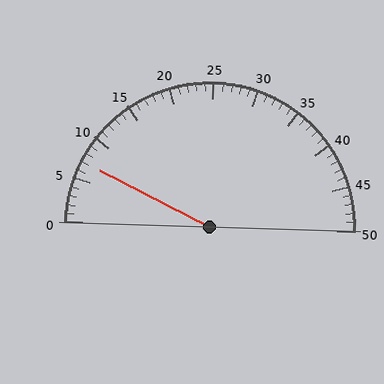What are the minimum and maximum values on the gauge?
The gauge ranges from 0 to 50.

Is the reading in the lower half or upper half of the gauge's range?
The reading is in the lower half of the range (0 to 50).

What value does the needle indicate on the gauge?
The needle indicates approximately 7.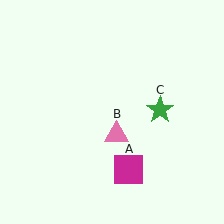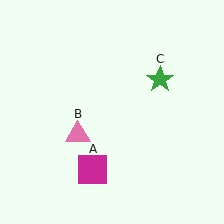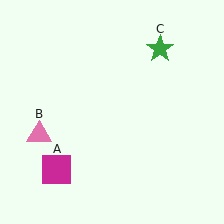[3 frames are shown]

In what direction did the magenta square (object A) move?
The magenta square (object A) moved left.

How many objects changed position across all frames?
3 objects changed position: magenta square (object A), pink triangle (object B), green star (object C).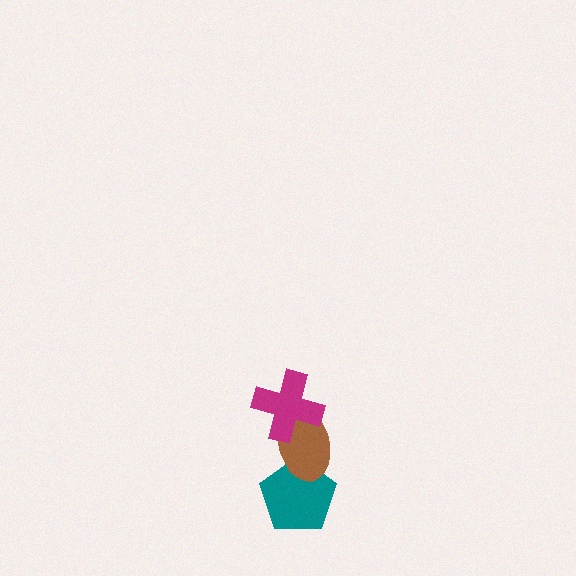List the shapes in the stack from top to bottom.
From top to bottom: the magenta cross, the brown ellipse, the teal pentagon.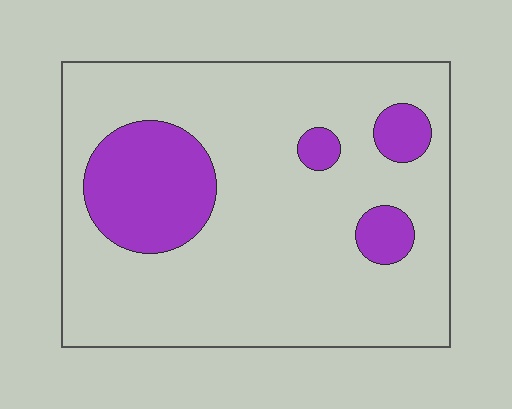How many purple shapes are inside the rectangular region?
4.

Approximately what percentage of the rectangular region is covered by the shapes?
Approximately 20%.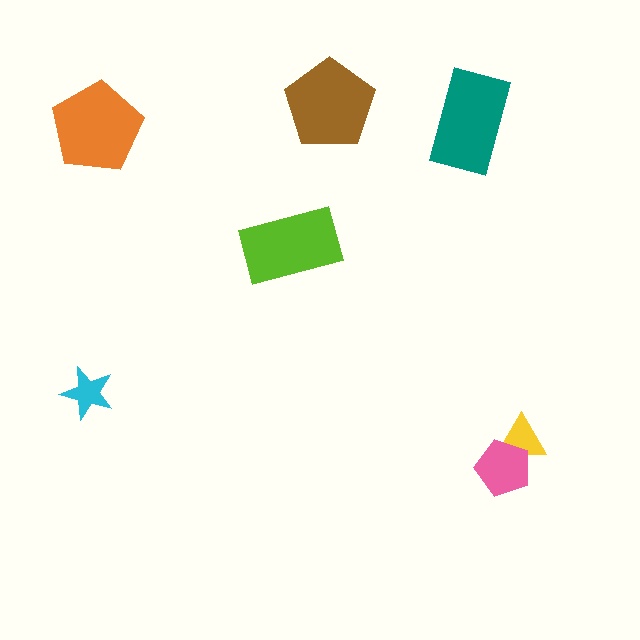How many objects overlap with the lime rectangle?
0 objects overlap with the lime rectangle.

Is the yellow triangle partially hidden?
Yes, it is partially covered by another shape.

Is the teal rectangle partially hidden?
No, no other shape covers it.